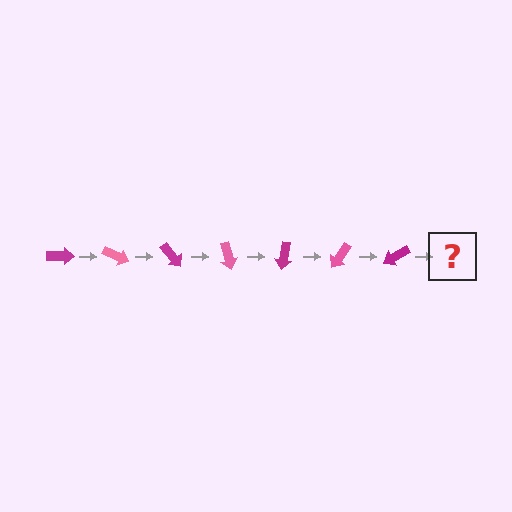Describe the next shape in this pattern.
It should be a pink arrow, rotated 175 degrees from the start.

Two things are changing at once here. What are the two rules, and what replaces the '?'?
The two rules are that it rotates 25 degrees each step and the color cycles through magenta and pink. The '?' should be a pink arrow, rotated 175 degrees from the start.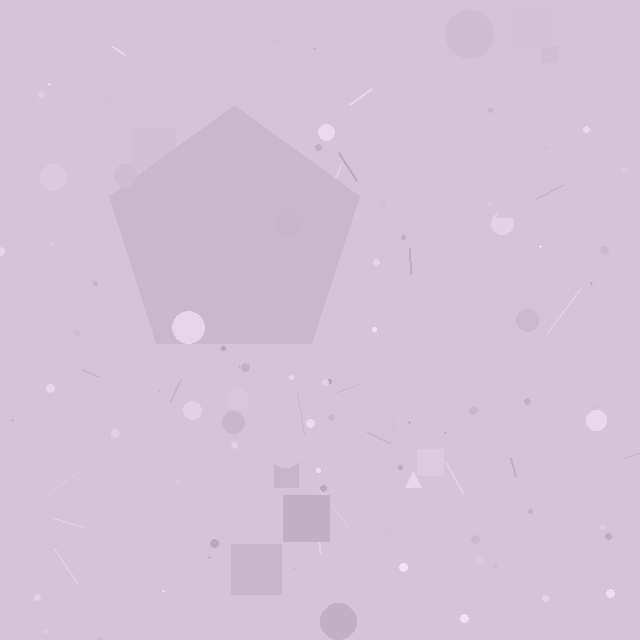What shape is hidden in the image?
A pentagon is hidden in the image.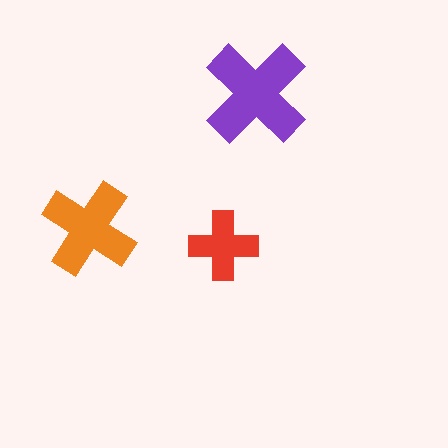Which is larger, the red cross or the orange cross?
The orange one.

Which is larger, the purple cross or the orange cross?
The purple one.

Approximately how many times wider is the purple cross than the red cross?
About 1.5 times wider.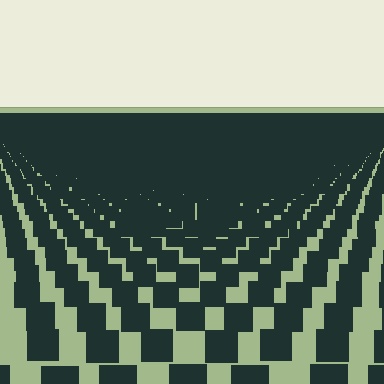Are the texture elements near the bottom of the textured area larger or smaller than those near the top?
Larger. Near the bottom, elements are closer to the viewer and appear at a bigger on-screen size.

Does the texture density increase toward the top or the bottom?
Density increases toward the top.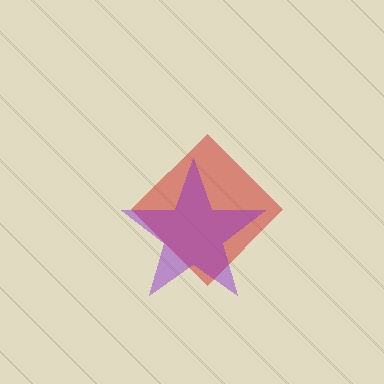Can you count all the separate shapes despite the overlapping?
Yes, there are 2 separate shapes.